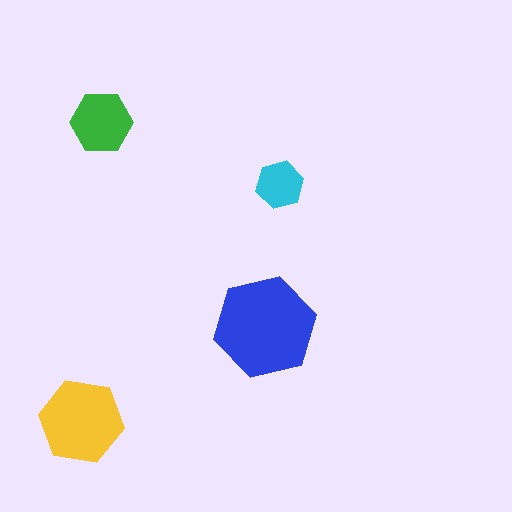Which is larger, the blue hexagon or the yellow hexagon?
The blue one.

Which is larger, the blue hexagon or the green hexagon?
The blue one.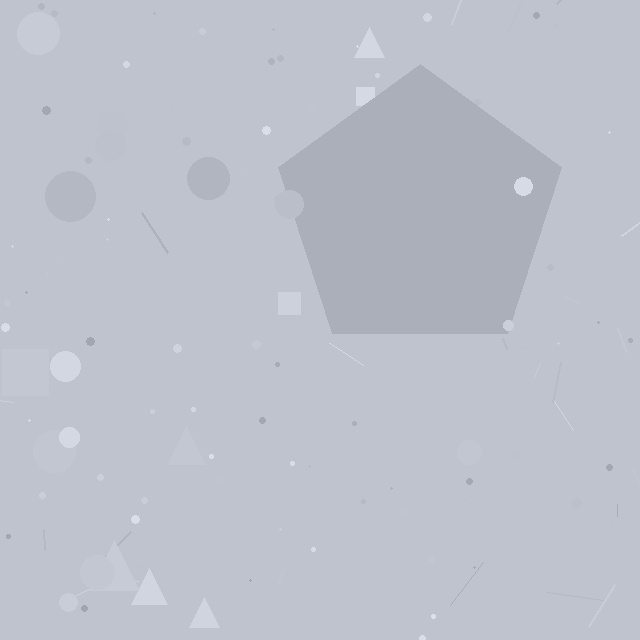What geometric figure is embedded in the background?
A pentagon is embedded in the background.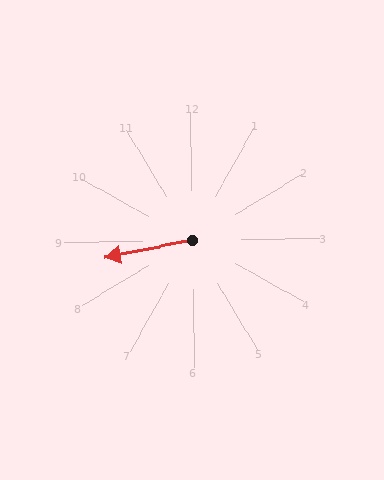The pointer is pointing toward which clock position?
Roughly 9 o'clock.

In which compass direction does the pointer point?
West.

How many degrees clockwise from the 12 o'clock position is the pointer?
Approximately 259 degrees.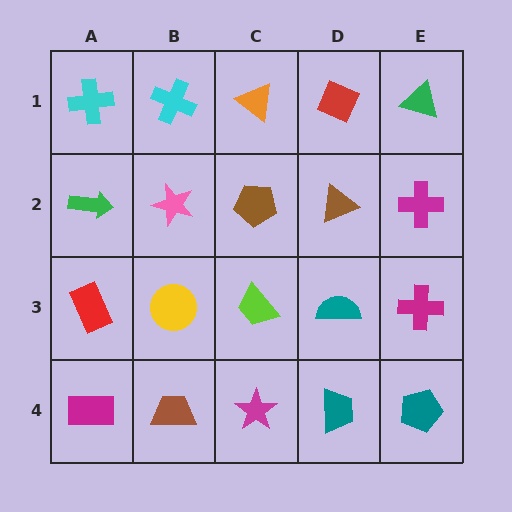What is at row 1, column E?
A green triangle.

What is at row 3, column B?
A yellow circle.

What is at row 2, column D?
A brown triangle.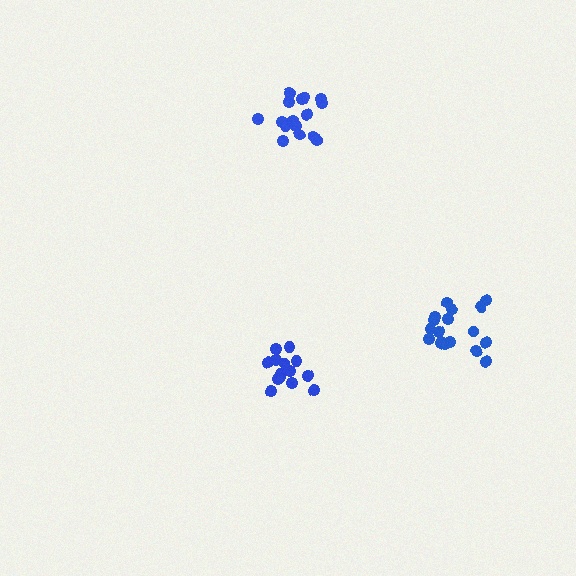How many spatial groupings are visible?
There are 3 spatial groupings.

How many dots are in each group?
Group 1: 17 dots, Group 2: 17 dots, Group 3: 14 dots (48 total).